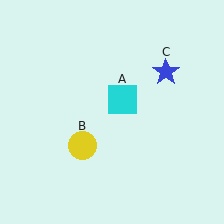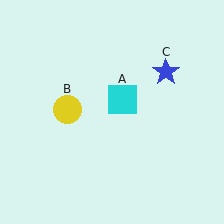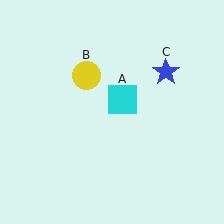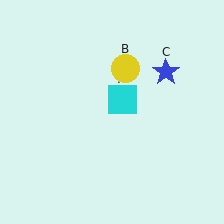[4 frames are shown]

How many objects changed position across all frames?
1 object changed position: yellow circle (object B).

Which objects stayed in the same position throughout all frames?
Cyan square (object A) and blue star (object C) remained stationary.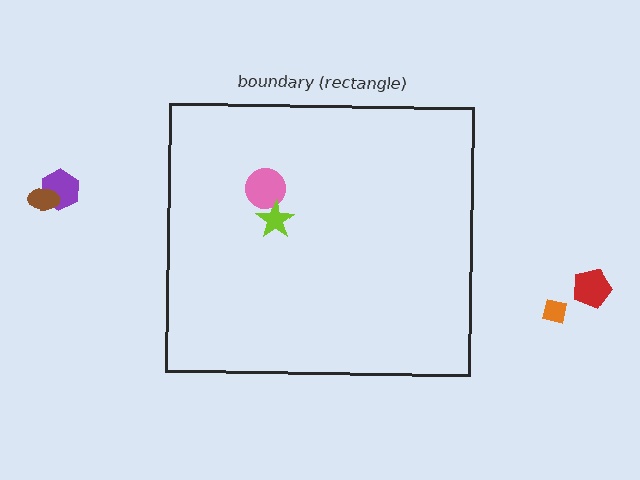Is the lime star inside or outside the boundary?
Inside.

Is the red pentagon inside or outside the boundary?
Outside.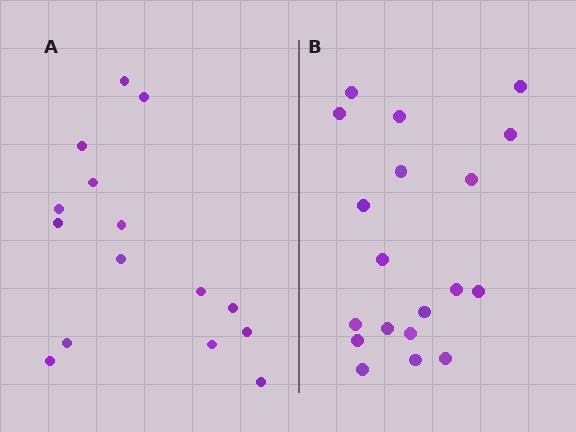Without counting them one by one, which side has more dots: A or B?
Region B (the right region) has more dots.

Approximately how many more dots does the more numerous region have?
Region B has about 4 more dots than region A.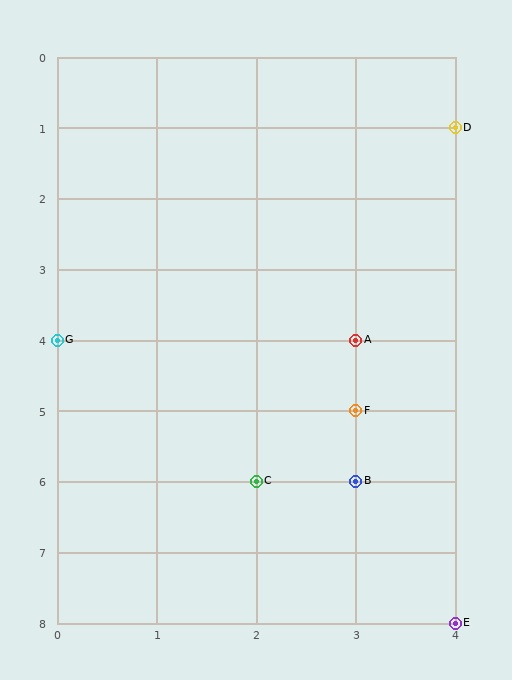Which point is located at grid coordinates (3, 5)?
Point F is at (3, 5).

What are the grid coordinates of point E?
Point E is at grid coordinates (4, 8).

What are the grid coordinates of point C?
Point C is at grid coordinates (2, 6).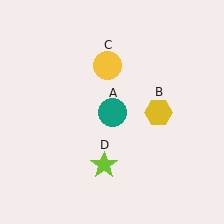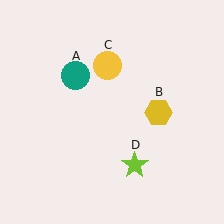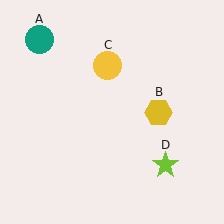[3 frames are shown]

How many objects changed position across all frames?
2 objects changed position: teal circle (object A), lime star (object D).